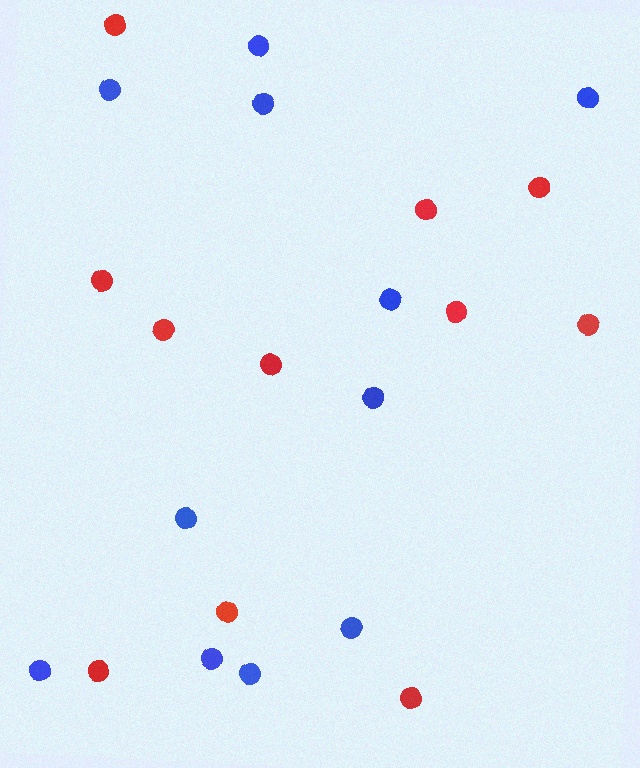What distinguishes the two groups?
There are 2 groups: one group of blue circles (11) and one group of red circles (11).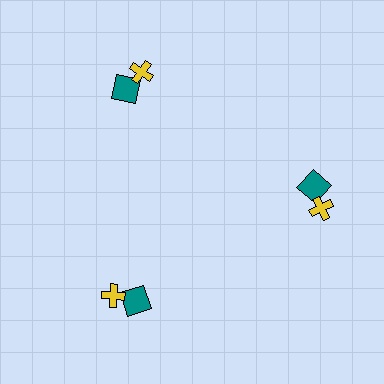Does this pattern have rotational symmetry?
Yes, this pattern has 3-fold rotational symmetry. It looks the same after rotating 120 degrees around the center.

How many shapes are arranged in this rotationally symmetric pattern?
There are 6 shapes, arranged in 3 groups of 2.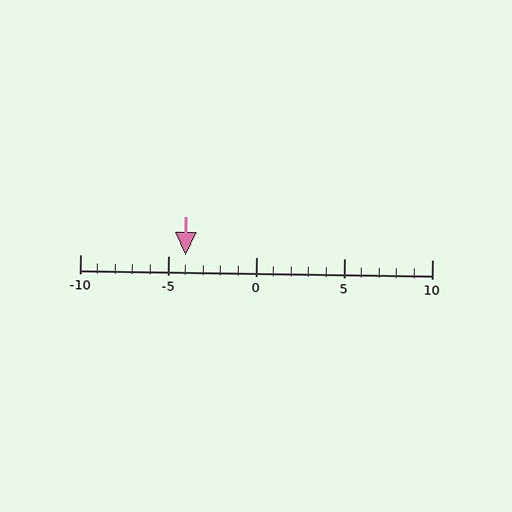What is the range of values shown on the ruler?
The ruler shows values from -10 to 10.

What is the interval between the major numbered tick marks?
The major tick marks are spaced 5 units apart.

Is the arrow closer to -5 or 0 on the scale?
The arrow is closer to -5.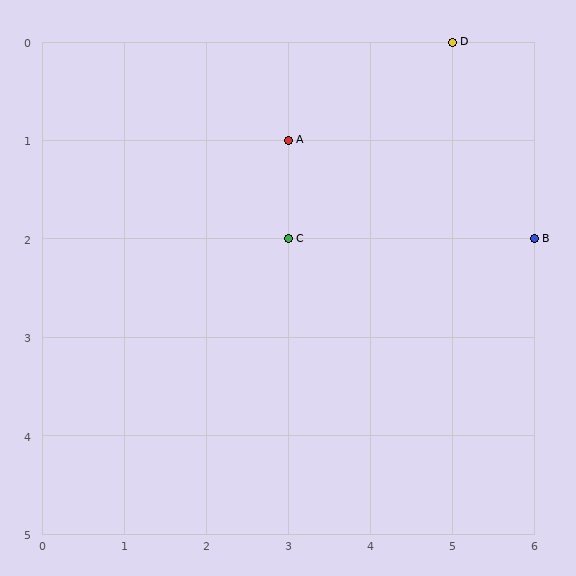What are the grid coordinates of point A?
Point A is at grid coordinates (3, 1).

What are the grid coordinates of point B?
Point B is at grid coordinates (6, 2).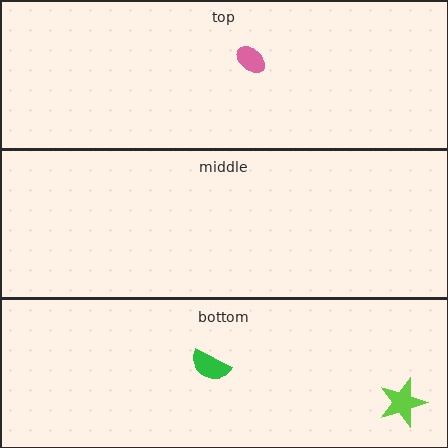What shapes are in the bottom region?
The green semicircle, the lime star.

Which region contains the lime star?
The bottom region.